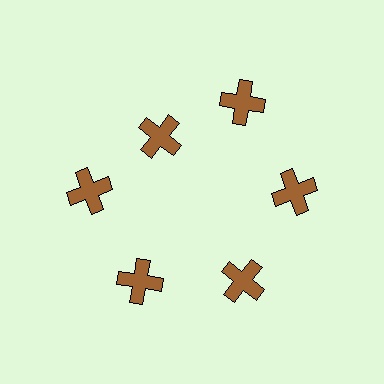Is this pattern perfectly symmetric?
No. The 6 brown crosses are arranged in a ring, but one element near the 11 o'clock position is pulled inward toward the center, breaking the 6-fold rotational symmetry.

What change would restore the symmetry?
The symmetry would be restored by moving it outward, back onto the ring so that all 6 crosses sit at equal angles and equal distance from the center.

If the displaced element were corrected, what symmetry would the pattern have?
It would have 6-fold rotational symmetry — the pattern would map onto itself every 60 degrees.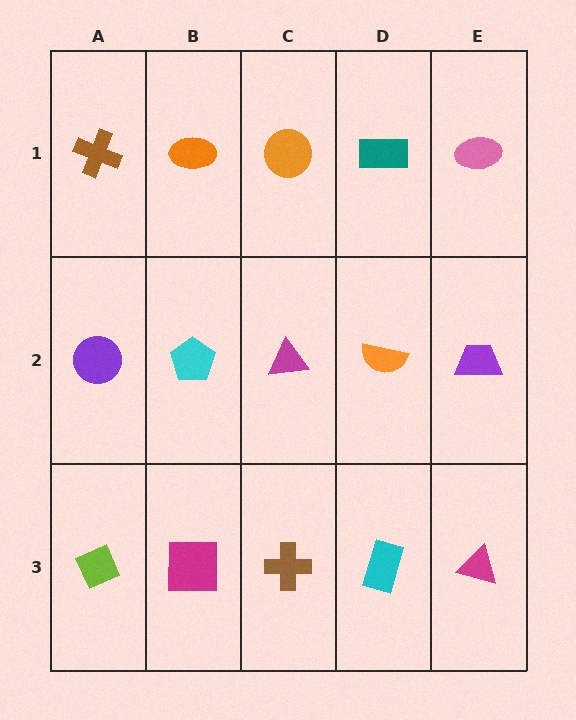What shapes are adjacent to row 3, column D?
An orange semicircle (row 2, column D), a brown cross (row 3, column C), a magenta triangle (row 3, column E).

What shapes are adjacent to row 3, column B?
A cyan pentagon (row 2, column B), a lime diamond (row 3, column A), a brown cross (row 3, column C).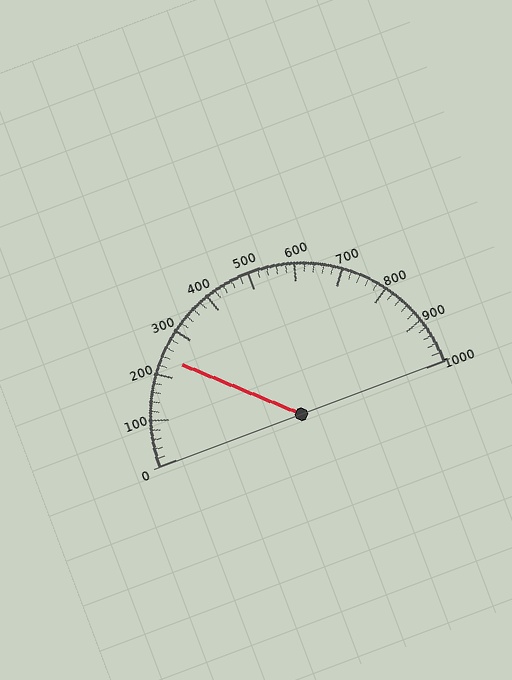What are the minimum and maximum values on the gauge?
The gauge ranges from 0 to 1000.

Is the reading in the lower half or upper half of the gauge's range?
The reading is in the lower half of the range (0 to 1000).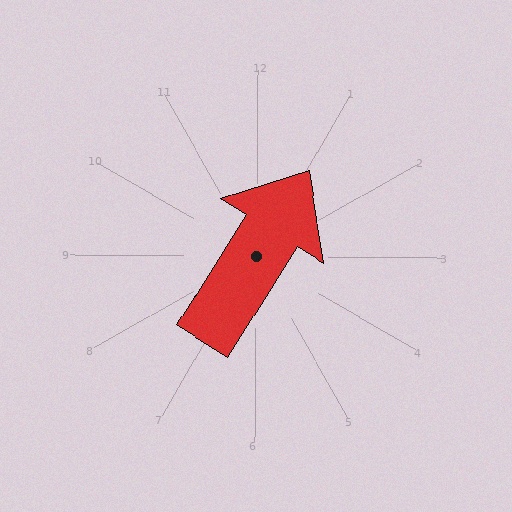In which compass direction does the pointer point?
Northeast.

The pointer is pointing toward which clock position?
Roughly 1 o'clock.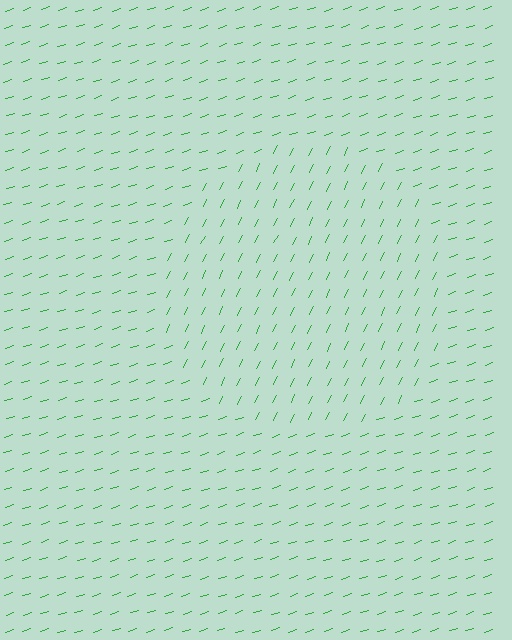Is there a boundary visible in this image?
Yes, there is a texture boundary formed by a change in line orientation.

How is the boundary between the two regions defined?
The boundary is defined purely by a change in line orientation (approximately 45 degrees difference). All lines are the same color and thickness.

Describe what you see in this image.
The image is filled with small green line segments. A circle region in the image has lines oriented differently from the surrounding lines, creating a visible texture boundary.